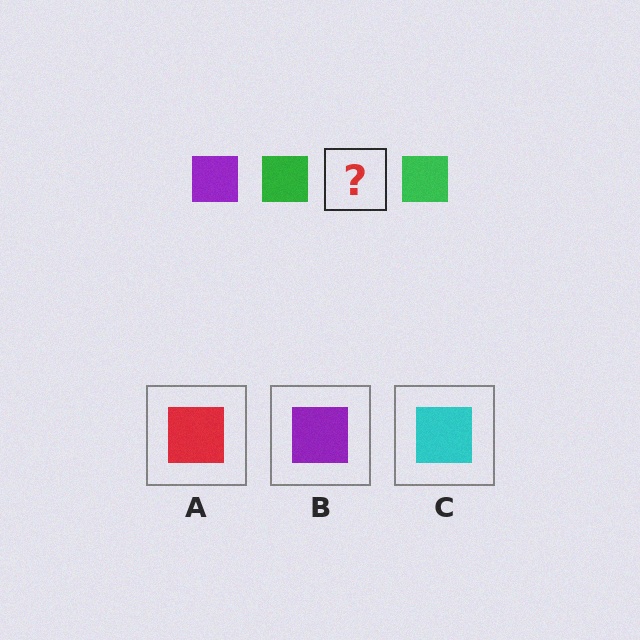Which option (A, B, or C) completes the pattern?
B.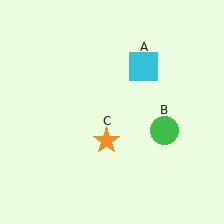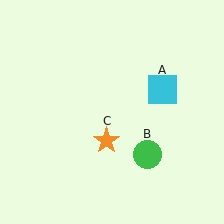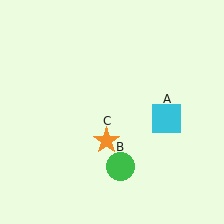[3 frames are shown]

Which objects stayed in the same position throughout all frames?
Orange star (object C) remained stationary.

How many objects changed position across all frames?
2 objects changed position: cyan square (object A), green circle (object B).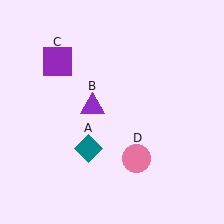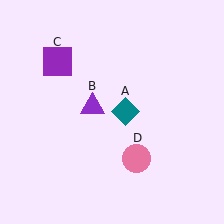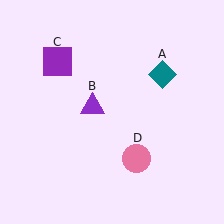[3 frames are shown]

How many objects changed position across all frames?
1 object changed position: teal diamond (object A).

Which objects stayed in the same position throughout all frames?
Purple triangle (object B) and purple square (object C) and pink circle (object D) remained stationary.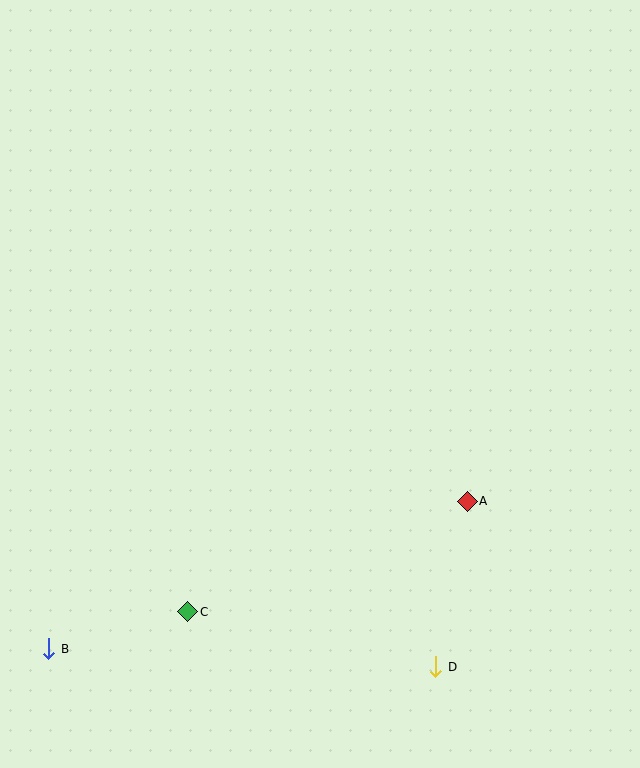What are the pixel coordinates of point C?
Point C is at (188, 612).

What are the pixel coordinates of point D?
Point D is at (436, 667).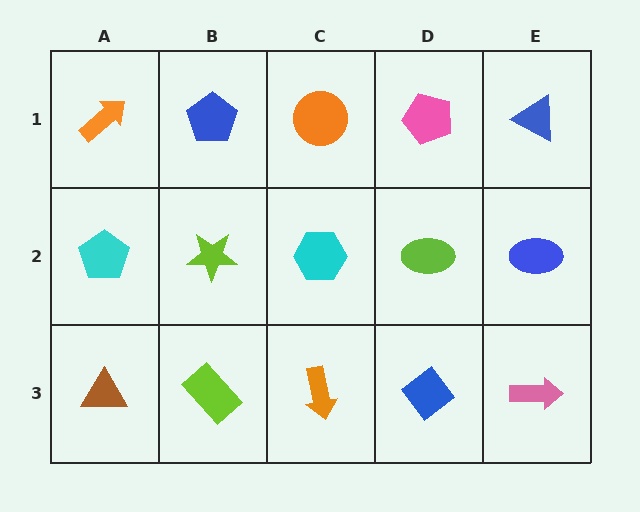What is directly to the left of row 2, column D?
A cyan hexagon.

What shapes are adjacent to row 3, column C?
A cyan hexagon (row 2, column C), a lime rectangle (row 3, column B), a blue diamond (row 3, column D).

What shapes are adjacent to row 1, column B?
A lime star (row 2, column B), an orange arrow (row 1, column A), an orange circle (row 1, column C).